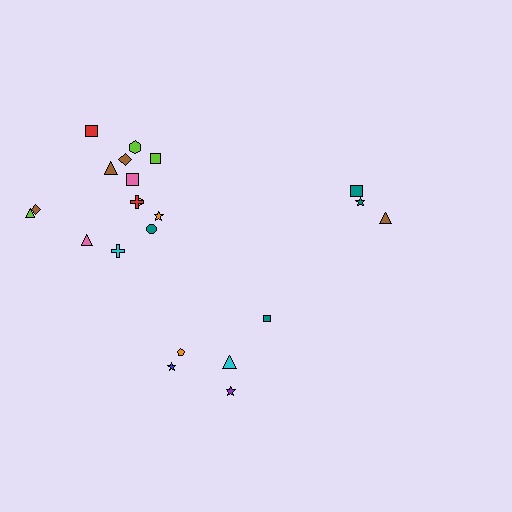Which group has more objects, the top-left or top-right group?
The top-left group.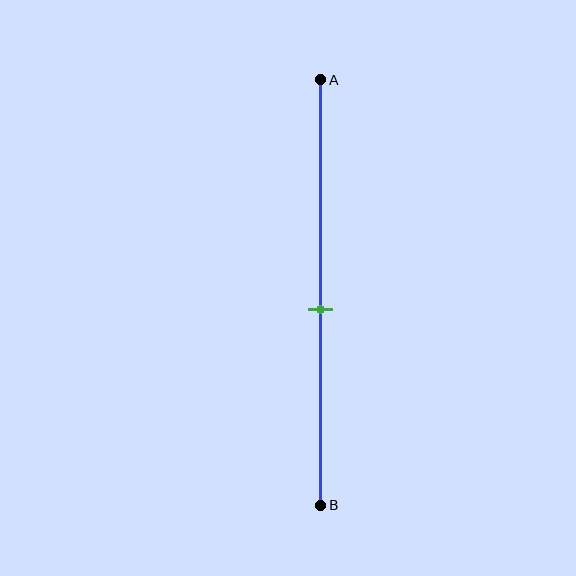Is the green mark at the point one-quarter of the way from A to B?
No, the mark is at about 55% from A, not at the 25% one-quarter point.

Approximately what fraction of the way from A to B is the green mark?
The green mark is approximately 55% of the way from A to B.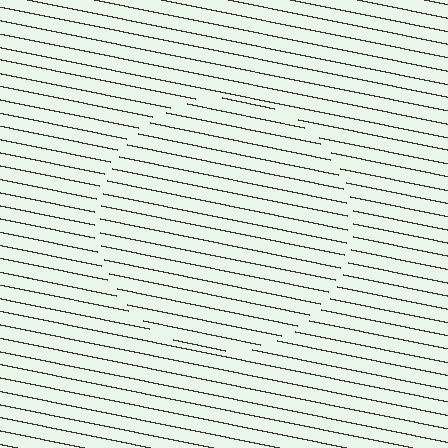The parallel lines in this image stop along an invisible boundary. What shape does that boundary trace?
An illusory circle. The interior of the shape contains the same grating, shifted by half a period — the contour is defined by the phase discontinuity where line-ends from the inner and outer gratings abut.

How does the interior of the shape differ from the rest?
The interior of the shape contains the same grating, shifted by half a period — the contour is defined by the phase discontinuity where line-ends from the inner and outer gratings abut.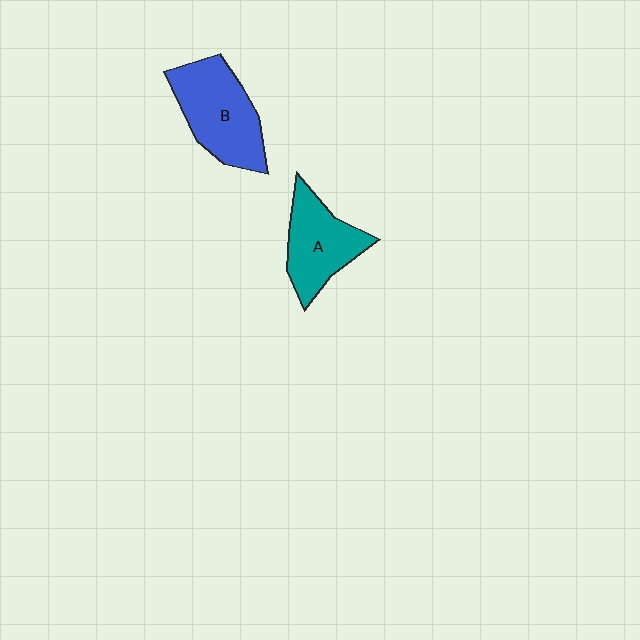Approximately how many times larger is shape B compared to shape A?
Approximately 1.2 times.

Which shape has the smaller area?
Shape A (teal).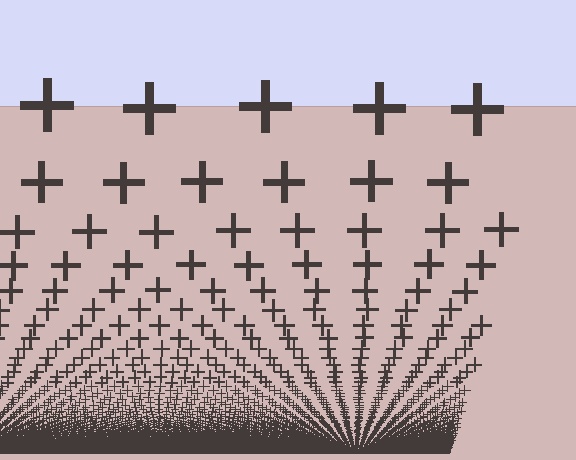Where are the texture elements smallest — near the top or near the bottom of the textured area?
Near the bottom.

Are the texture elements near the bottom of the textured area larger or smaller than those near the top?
Smaller. The gradient is inverted — elements near the bottom are smaller and denser.